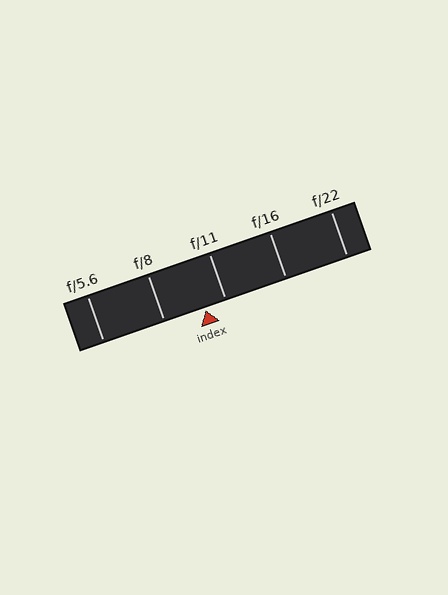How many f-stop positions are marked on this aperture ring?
There are 5 f-stop positions marked.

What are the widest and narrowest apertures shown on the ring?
The widest aperture shown is f/5.6 and the narrowest is f/22.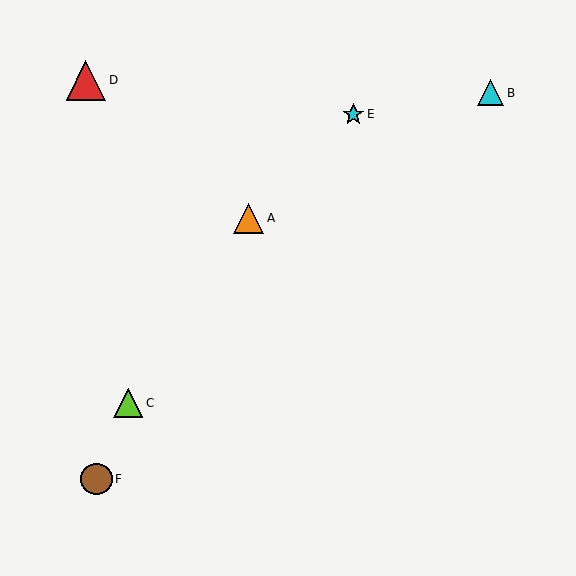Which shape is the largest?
The red triangle (labeled D) is the largest.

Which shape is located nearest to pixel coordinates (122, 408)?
The lime triangle (labeled C) at (128, 403) is nearest to that location.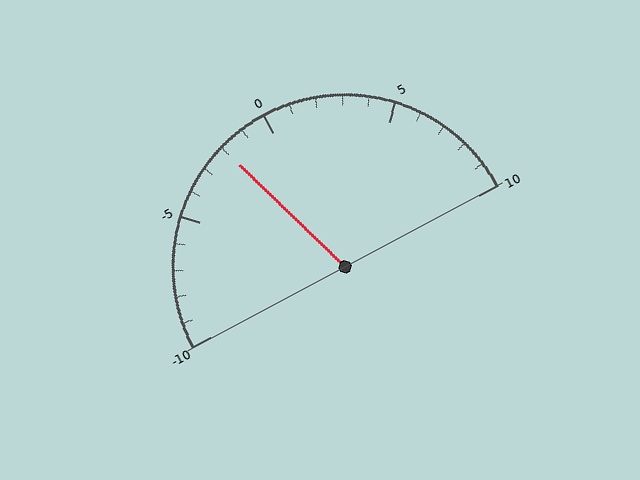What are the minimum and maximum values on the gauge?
The gauge ranges from -10 to 10.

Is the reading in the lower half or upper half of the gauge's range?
The reading is in the lower half of the range (-10 to 10).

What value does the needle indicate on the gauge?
The needle indicates approximately -2.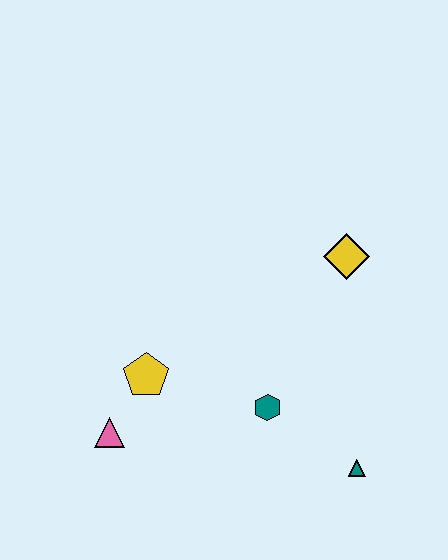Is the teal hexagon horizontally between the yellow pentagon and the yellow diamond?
Yes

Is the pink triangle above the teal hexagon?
No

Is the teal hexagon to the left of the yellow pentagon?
No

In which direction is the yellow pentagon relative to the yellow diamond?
The yellow pentagon is to the left of the yellow diamond.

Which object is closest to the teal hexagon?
The teal triangle is closest to the teal hexagon.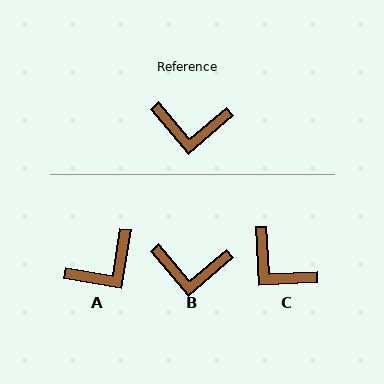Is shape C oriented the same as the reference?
No, it is off by about 37 degrees.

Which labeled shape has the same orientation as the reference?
B.